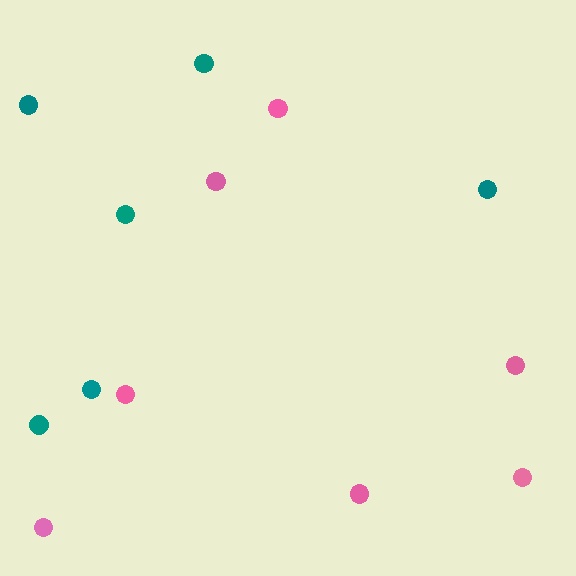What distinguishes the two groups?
There are 2 groups: one group of pink circles (7) and one group of teal circles (6).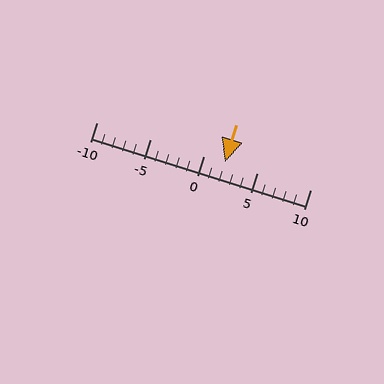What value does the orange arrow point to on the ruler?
The orange arrow points to approximately 2.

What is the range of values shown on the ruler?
The ruler shows values from -10 to 10.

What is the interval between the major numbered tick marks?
The major tick marks are spaced 5 units apart.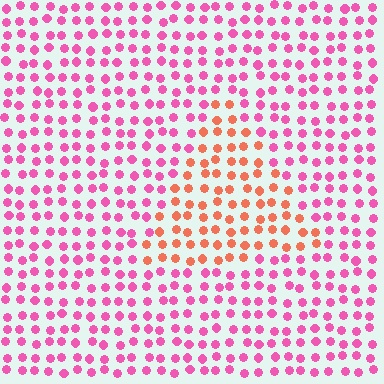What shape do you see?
I see a triangle.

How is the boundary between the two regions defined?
The boundary is defined purely by a slight shift in hue (about 46 degrees). Spacing, size, and orientation are identical on both sides.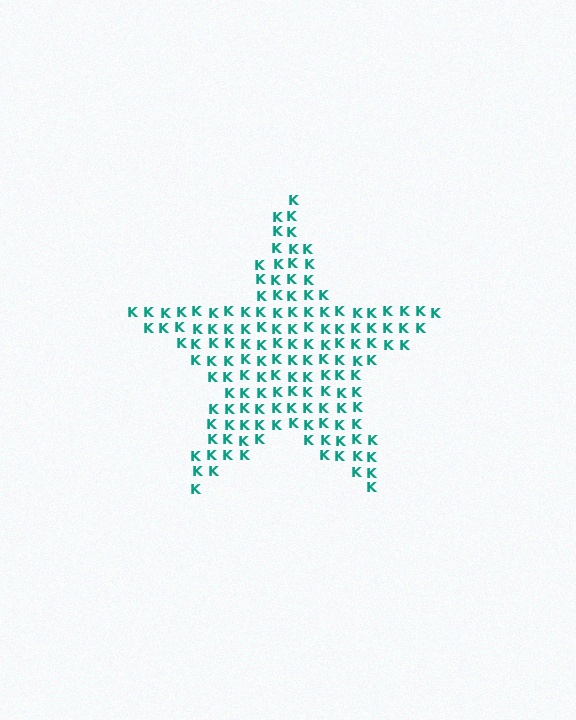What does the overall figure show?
The overall figure shows a star.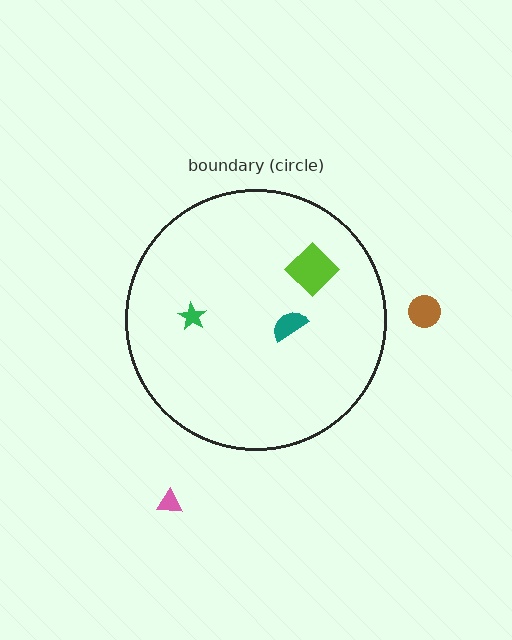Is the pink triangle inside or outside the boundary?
Outside.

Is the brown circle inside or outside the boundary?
Outside.